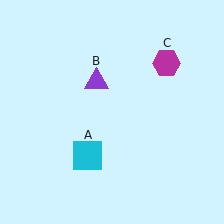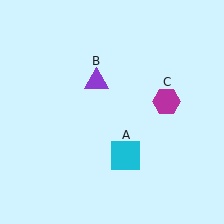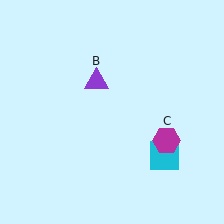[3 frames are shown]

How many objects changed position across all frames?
2 objects changed position: cyan square (object A), magenta hexagon (object C).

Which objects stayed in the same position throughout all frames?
Purple triangle (object B) remained stationary.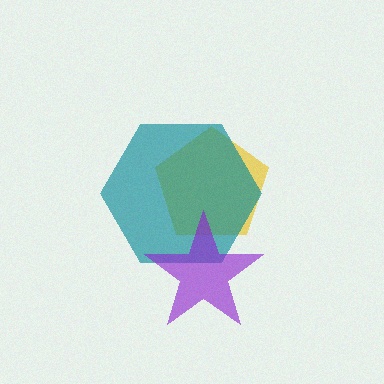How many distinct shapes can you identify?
There are 3 distinct shapes: a yellow pentagon, a teal hexagon, a purple star.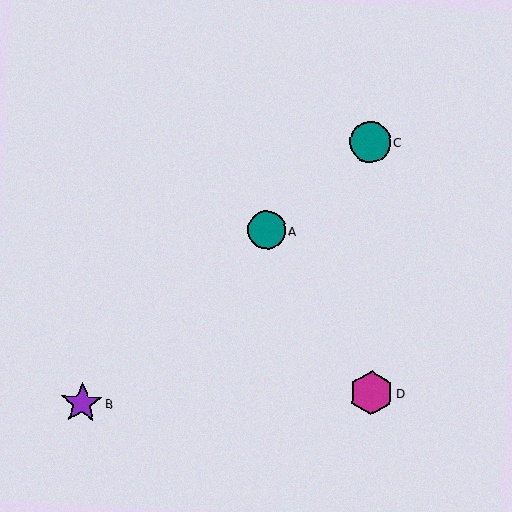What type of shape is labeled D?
Shape D is a magenta hexagon.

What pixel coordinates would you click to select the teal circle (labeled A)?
Click at (267, 230) to select the teal circle A.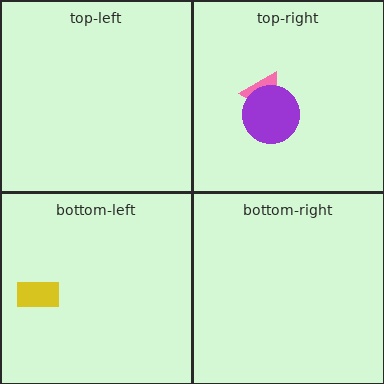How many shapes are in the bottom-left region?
1.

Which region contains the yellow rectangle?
The bottom-left region.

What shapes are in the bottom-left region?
The yellow rectangle.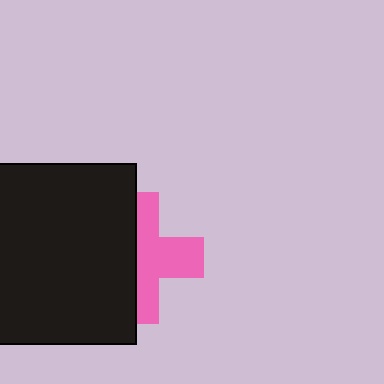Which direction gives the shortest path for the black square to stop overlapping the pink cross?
Moving left gives the shortest separation.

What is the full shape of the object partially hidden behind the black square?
The partially hidden object is a pink cross.